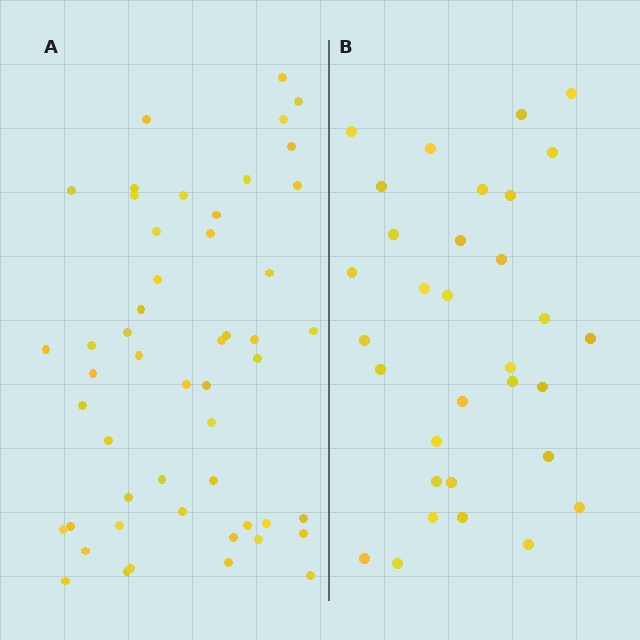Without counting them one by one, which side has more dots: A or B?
Region A (the left region) has more dots.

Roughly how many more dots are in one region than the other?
Region A has approximately 20 more dots than region B.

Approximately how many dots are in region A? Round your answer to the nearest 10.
About 50 dots. (The exact count is 51, which rounds to 50.)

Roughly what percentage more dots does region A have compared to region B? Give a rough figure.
About 60% more.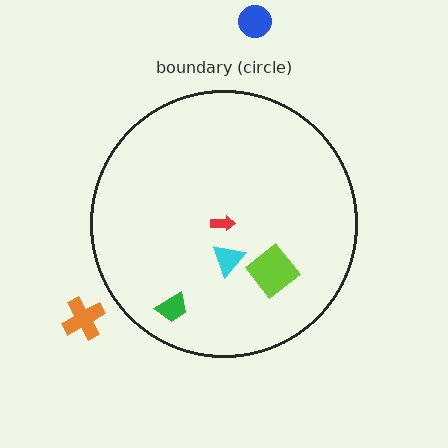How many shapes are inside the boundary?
4 inside, 2 outside.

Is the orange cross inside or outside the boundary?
Outside.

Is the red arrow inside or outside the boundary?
Inside.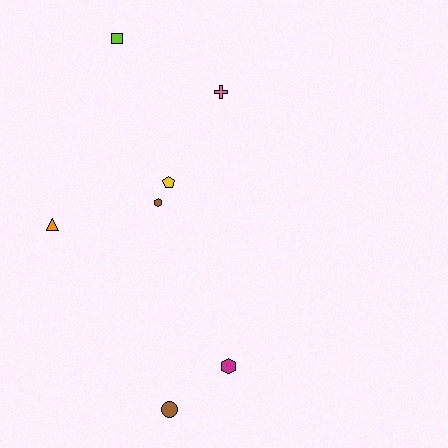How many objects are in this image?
There are 7 objects.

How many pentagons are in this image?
There is 1 pentagon.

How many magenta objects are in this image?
There is 1 magenta object.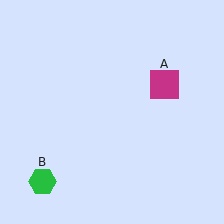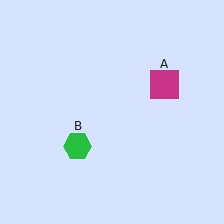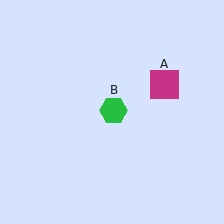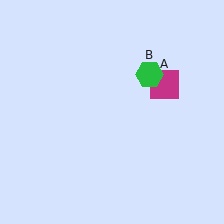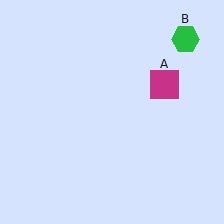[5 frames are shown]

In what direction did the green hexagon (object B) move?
The green hexagon (object B) moved up and to the right.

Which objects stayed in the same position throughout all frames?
Magenta square (object A) remained stationary.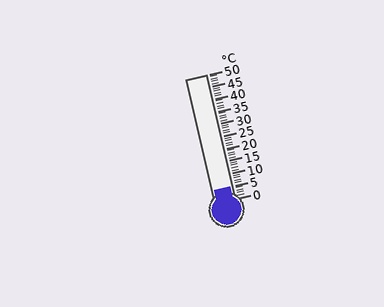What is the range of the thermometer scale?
The thermometer scale ranges from 0°C to 50°C.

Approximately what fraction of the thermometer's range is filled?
The thermometer is filled to approximately 10% of its range.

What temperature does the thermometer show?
The thermometer shows approximately 5°C.